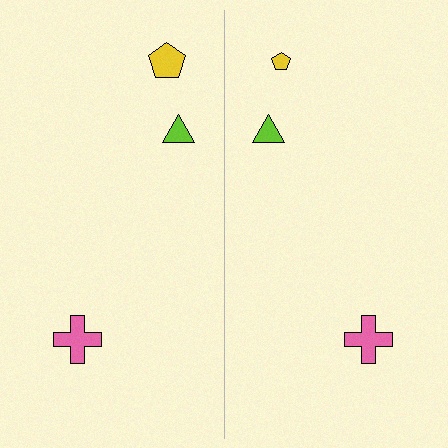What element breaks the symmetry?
The yellow pentagon on the right side has a different size than its mirror counterpart.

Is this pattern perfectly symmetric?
No, the pattern is not perfectly symmetric. The yellow pentagon on the right side has a different size than its mirror counterpart.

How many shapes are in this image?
There are 6 shapes in this image.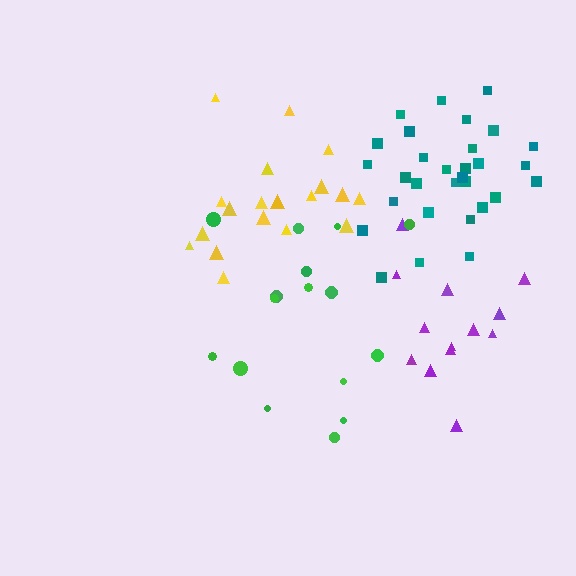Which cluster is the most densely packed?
Teal.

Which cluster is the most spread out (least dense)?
Purple.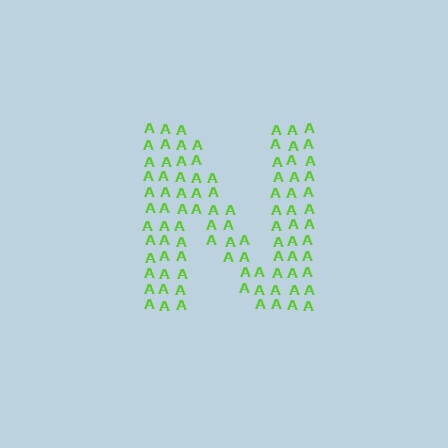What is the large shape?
The large shape is the letter N.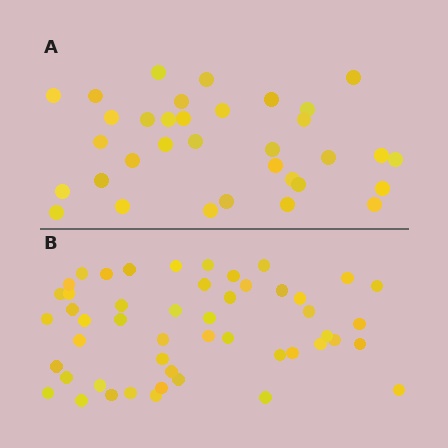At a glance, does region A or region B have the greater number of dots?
Region B (the bottom region) has more dots.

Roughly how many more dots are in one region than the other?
Region B has approximately 15 more dots than region A.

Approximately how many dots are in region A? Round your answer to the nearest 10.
About 30 dots. (The exact count is 34, which rounds to 30.)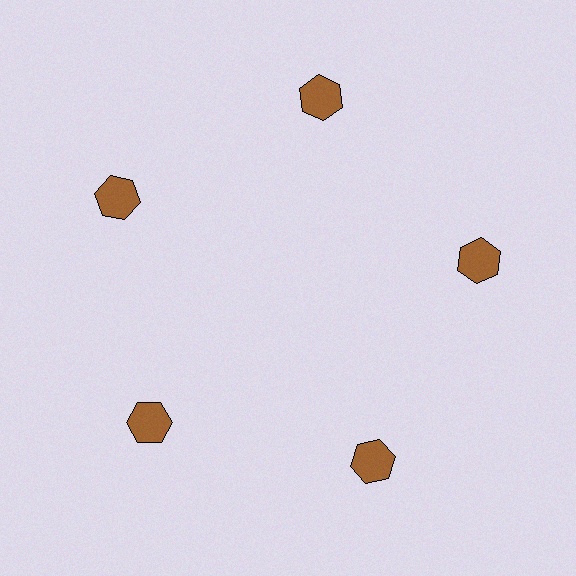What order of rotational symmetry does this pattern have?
This pattern has 5-fold rotational symmetry.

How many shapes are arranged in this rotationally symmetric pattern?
There are 5 shapes, arranged in 5 groups of 1.